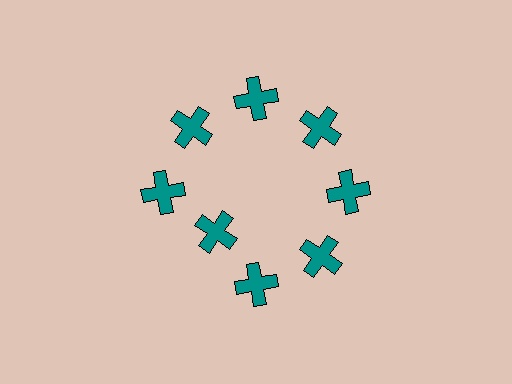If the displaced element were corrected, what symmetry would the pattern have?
It would have 8-fold rotational symmetry — the pattern would map onto itself every 45 degrees.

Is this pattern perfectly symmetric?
No. The 8 teal crosses are arranged in a ring, but one element near the 8 o'clock position is pulled inward toward the center, breaking the 8-fold rotational symmetry.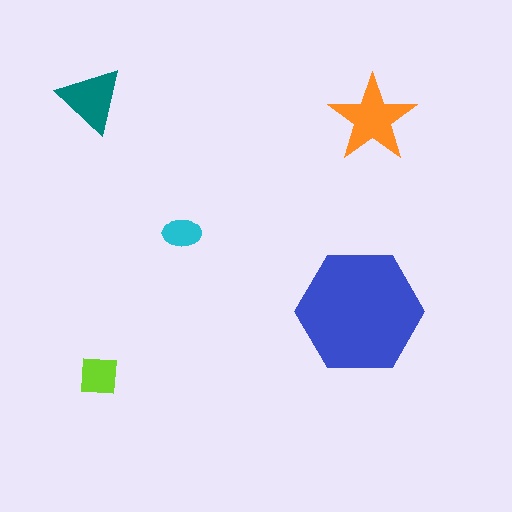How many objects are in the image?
There are 5 objects in the image.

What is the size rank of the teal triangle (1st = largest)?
3rd.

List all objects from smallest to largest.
The cyan ellipse, the lime square, the teal triangle, the orange star, the blue hexagon.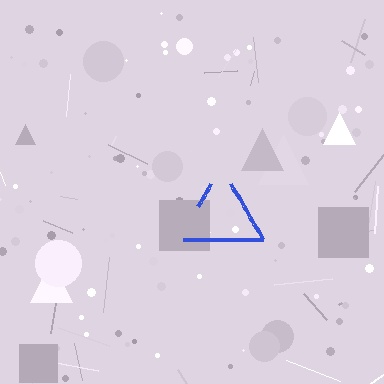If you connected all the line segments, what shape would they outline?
They would outline a triangle.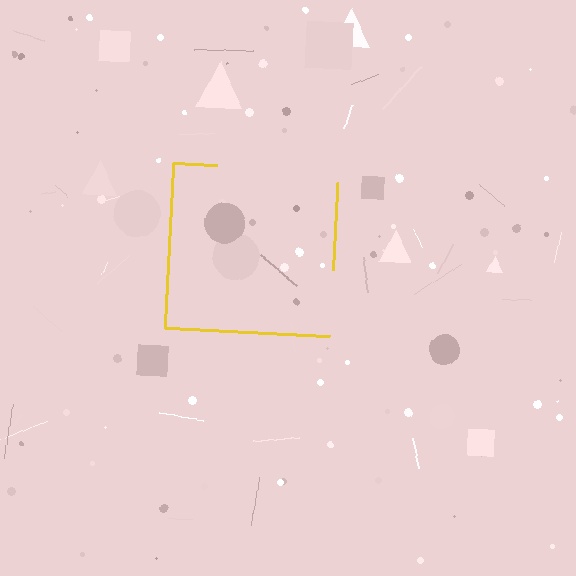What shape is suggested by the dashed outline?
The dashed outline suggests a square.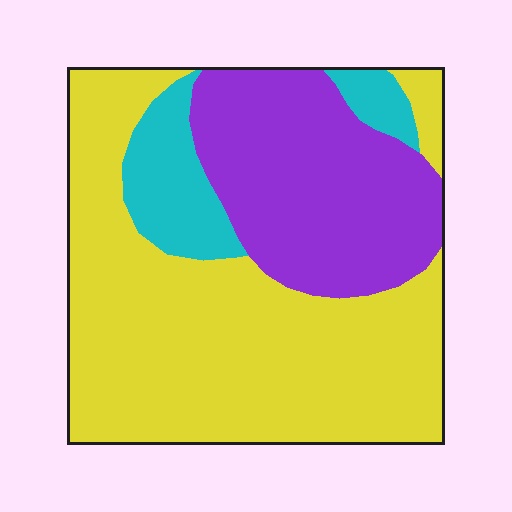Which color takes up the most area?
Yellow, at roughly 60%.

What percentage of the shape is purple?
Purple covers roughly 30% of the shape.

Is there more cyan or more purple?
Purple.